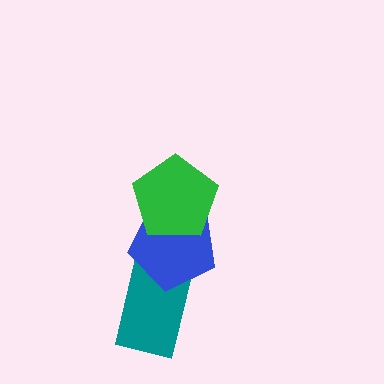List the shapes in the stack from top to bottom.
From top to bottom: the green pentagon, the blue pentagon, the teal rectangle.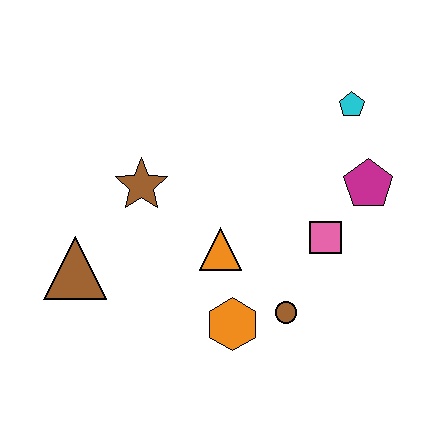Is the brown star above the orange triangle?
Yes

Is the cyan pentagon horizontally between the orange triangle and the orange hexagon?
No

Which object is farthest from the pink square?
The brown triangle is farthest from the pink square.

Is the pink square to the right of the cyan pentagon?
No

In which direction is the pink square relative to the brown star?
The pink square is to the right of the brown star.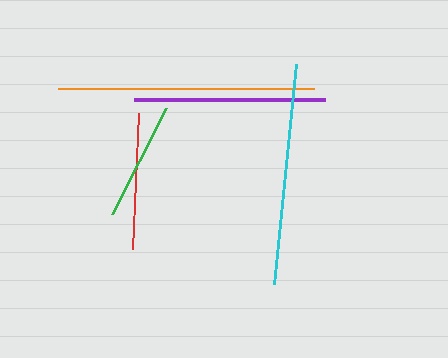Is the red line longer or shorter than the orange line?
The orange line is longer than the red line.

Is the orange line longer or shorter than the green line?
The orange line is longer than the green line.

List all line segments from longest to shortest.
From longest to shortest: orange, cyan, purple, red, green.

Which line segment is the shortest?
The green line is the shortest at approximately 118 pixels.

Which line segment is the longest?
The orange line is the longest at approximately 256 pixels.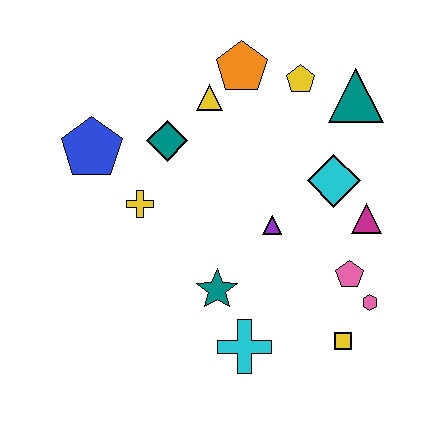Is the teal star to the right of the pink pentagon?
No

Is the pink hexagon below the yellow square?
No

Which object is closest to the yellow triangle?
The orange pentagon is closest to the yellow triangle.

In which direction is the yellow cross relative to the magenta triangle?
The yellow cross is to the left of the magenta triangle.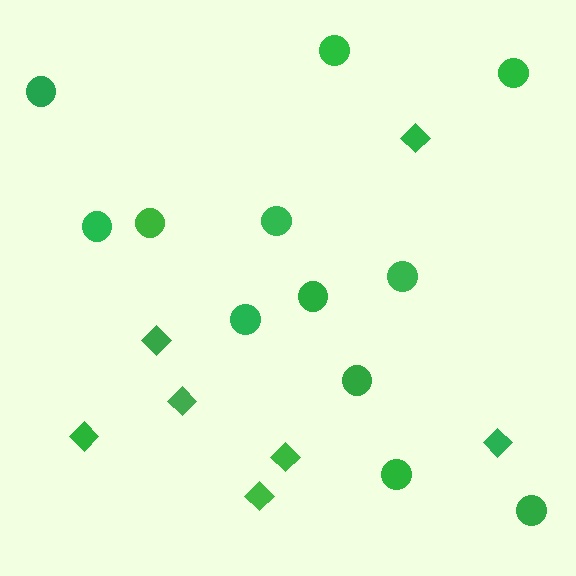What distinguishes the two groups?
There are 2 groups: one group of diamonds (7) and one group of circles (12).